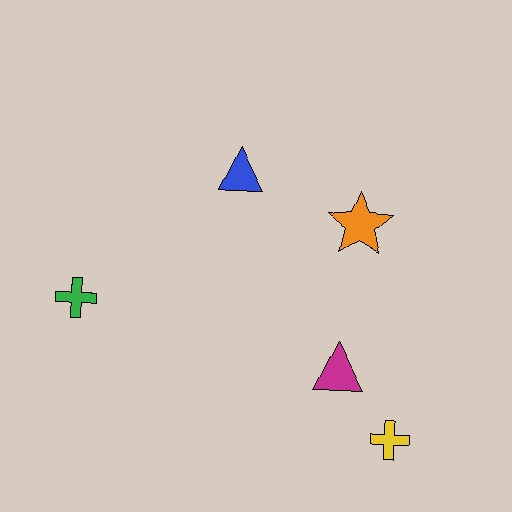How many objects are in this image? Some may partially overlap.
There are 5 objects.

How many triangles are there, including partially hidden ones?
There are 2 triangles.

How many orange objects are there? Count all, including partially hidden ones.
There is 1 orange object.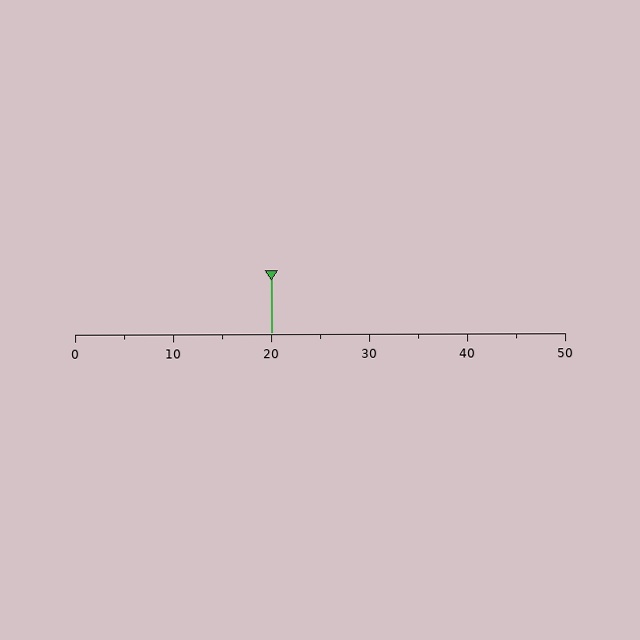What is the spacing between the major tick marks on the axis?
The major ticks are spaced 10 apart.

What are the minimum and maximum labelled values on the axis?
The axis runs from 0 to 50.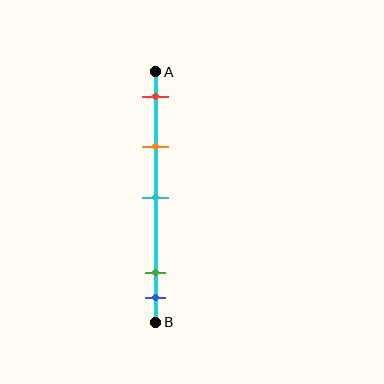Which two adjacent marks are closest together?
The green and blue marks are the closest adjacent pair.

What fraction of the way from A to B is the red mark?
The red mark is approximately 10% (0.1) of the way from A to B.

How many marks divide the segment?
There are 5 marks dividing the segment.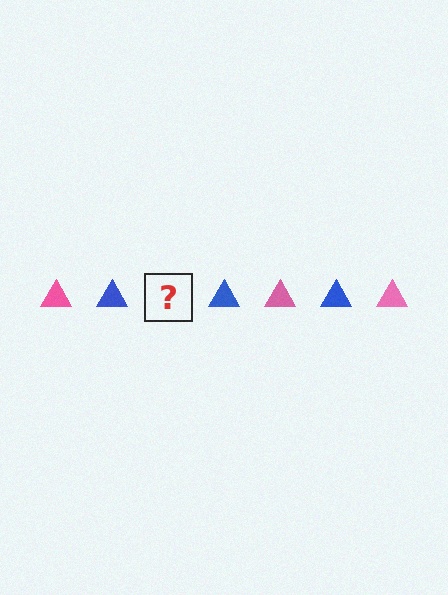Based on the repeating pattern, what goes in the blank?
The blank should be a pink triangle.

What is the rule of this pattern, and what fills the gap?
The rule is that the pattern cycles through pink, blue triangles. The gap should be filled with a pink triangle.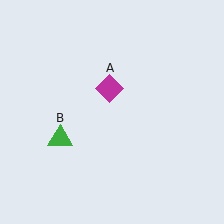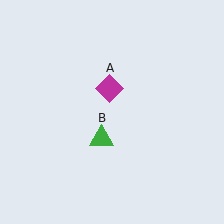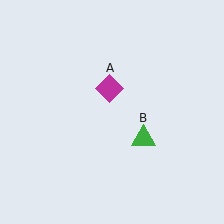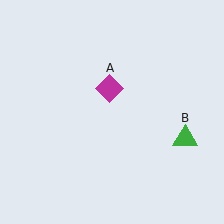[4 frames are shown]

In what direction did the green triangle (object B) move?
The green triangle (object B) moved right.